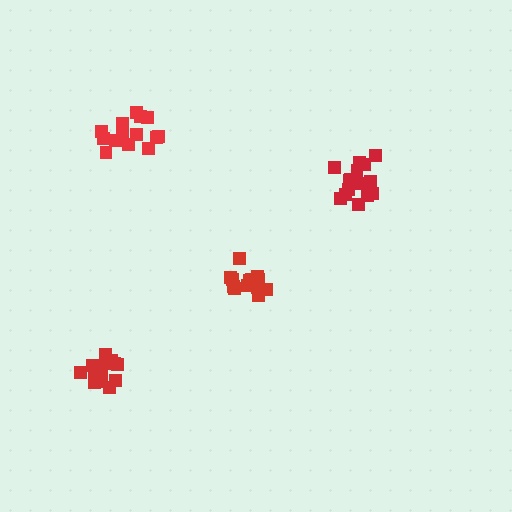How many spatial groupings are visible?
There are 4 spatial groupings.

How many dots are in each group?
Group 1: 13 dots, Group 2: 15 dots, Group 3: 16 dots, Group 4: 16 dots (60 total).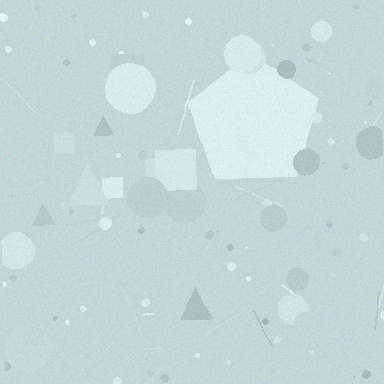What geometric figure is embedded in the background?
A pentagon is embedded in the background.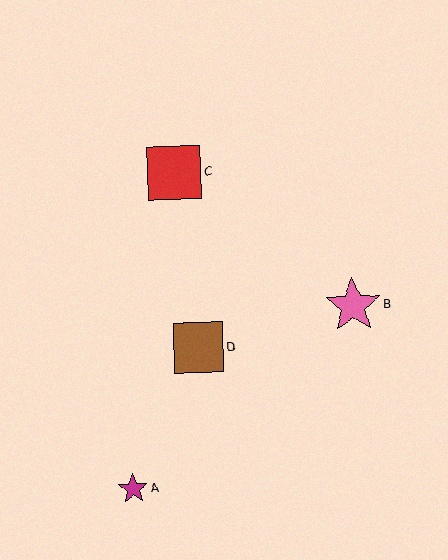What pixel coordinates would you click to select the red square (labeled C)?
Click at (174, 173) to select the red square C.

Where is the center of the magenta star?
The center of the magenta star is at (133, 489).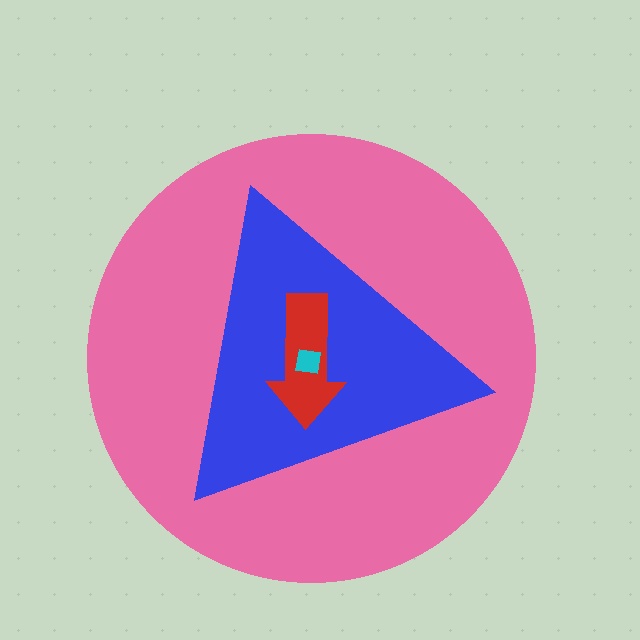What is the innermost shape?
The cyan square.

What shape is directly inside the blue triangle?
The red arrow.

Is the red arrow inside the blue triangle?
Yes.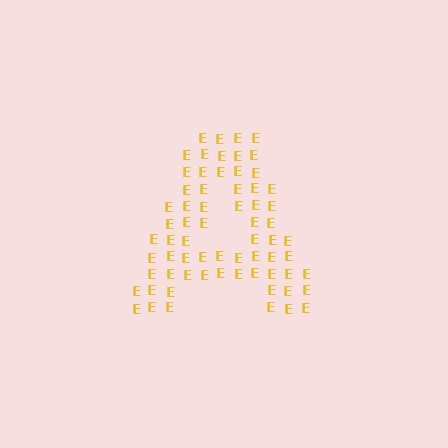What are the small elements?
The small elements are letter E's.